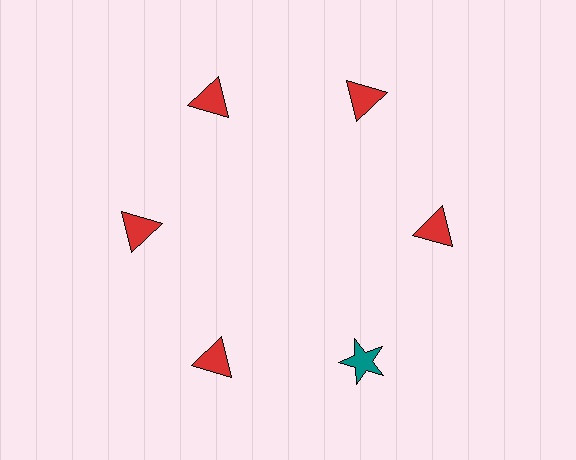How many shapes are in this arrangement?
There are 6 shapes arranged in a ring pattern.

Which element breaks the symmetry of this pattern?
The teal star at roughly the 5 o'clock position breaks the symmetry. All other shapes are red triangles.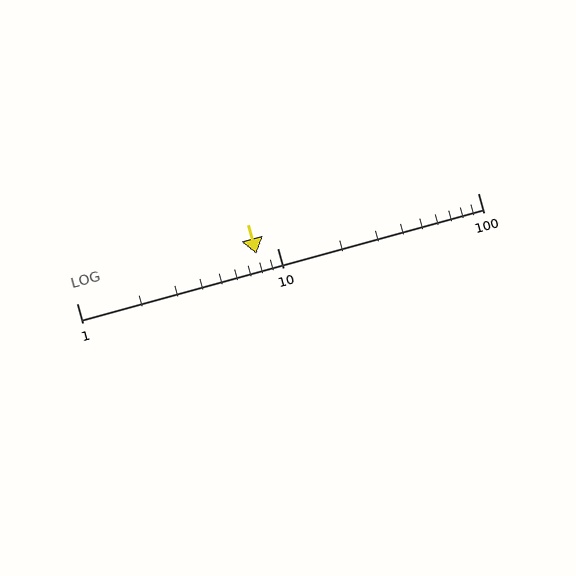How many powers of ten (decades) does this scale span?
The scale spans 2 decades, from 1 to 100.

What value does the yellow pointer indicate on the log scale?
The pointer indicates approximately 7.9.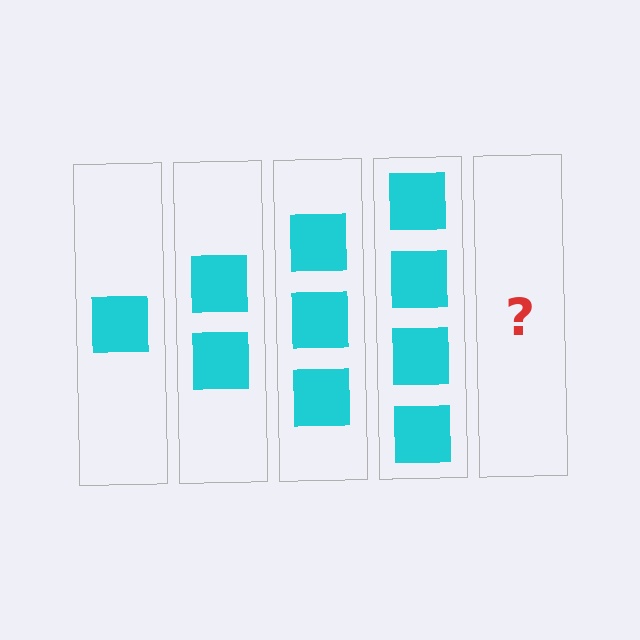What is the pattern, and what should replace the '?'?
The pattern is that each step adds one more square. The '?' should be 5 squares.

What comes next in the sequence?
The next element should be 5 squares.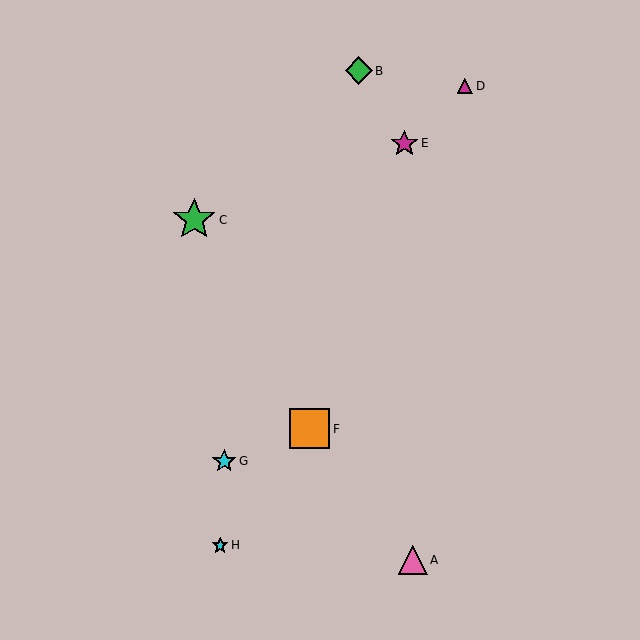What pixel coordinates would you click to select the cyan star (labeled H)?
Click at (220, 545) to select the cyan star H.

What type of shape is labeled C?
Shape C is a green star.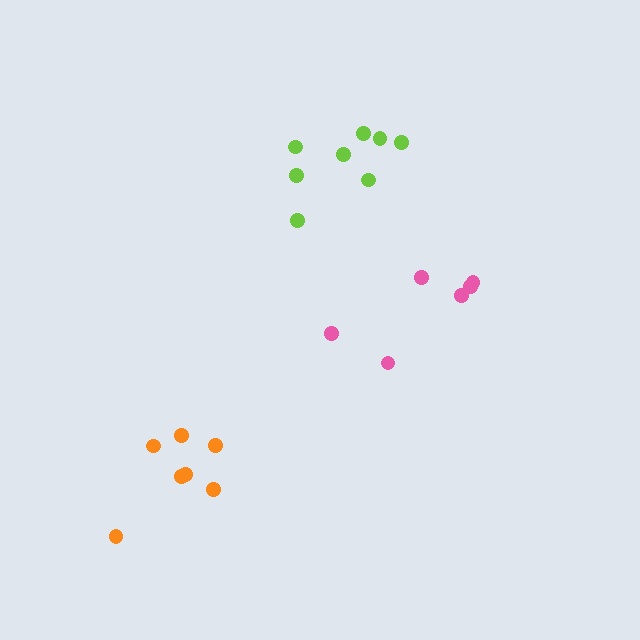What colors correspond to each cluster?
The clusters are colored: orange, pink, lime.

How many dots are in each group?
Group 1: 7 dots, Group 2: 6 dots, Group 3: 8 dots (21 total).